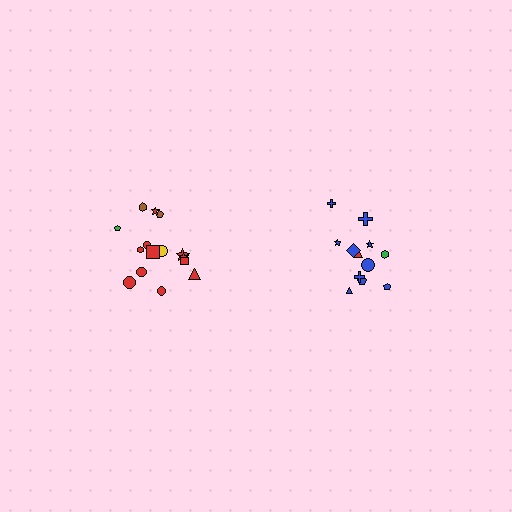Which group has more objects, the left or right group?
The left group.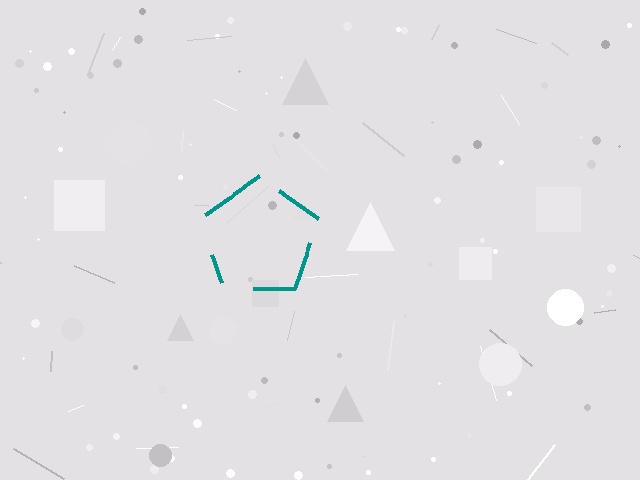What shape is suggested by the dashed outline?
The dashed outline suggests a pentagon.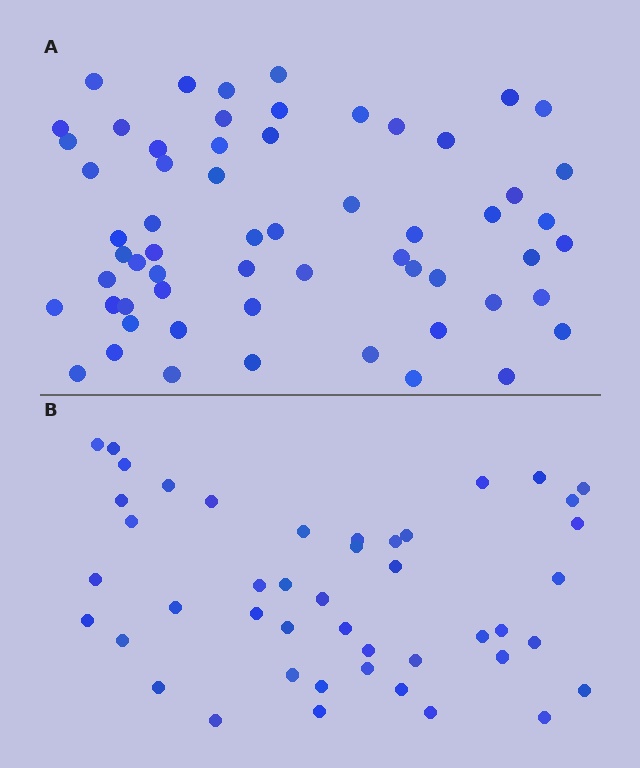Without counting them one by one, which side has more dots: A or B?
Region A (the top region) has more dots.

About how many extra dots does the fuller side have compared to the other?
Region A has approximately 15 more dots than region B.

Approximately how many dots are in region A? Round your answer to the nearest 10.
About 60 dots.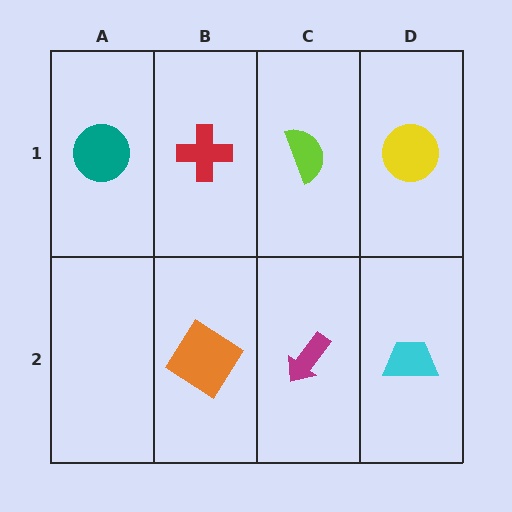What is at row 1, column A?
A teal circle.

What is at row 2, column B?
An orange diamond.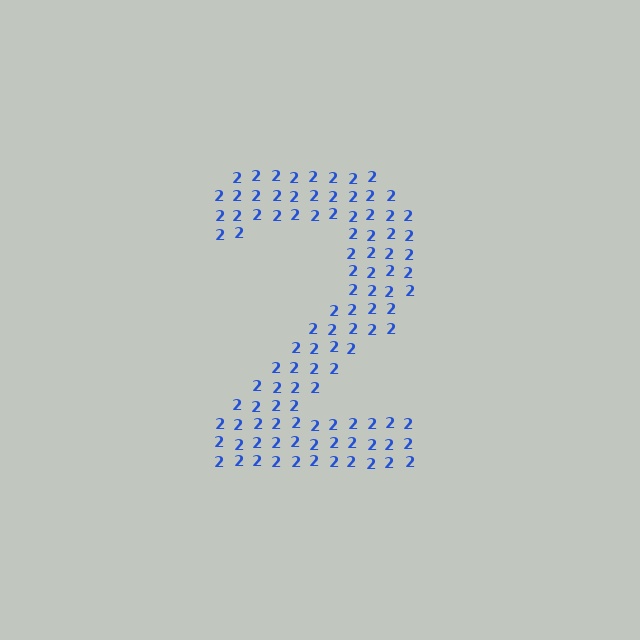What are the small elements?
The small elements are digit 2's.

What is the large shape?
The large shape is the digit 2.